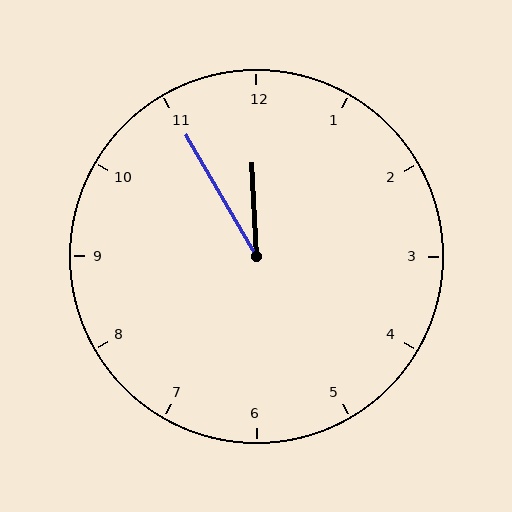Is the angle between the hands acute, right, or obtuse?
It is acute.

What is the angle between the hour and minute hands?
Approximately 28 degrees.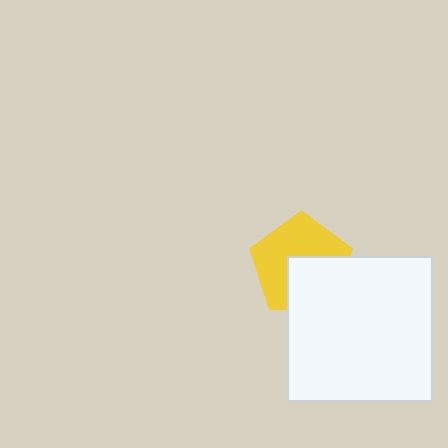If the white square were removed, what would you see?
You would see the complete yellow pentagon.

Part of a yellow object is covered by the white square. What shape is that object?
It is a pentagon.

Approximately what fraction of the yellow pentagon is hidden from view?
Roughly 41% of the yellow pentagon is hidden behind the white square.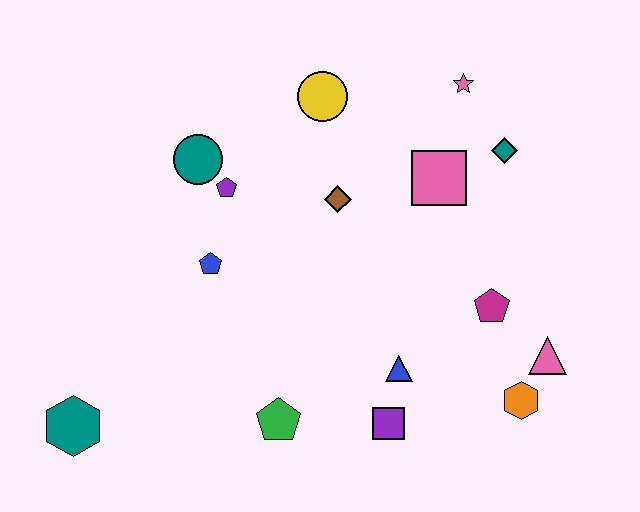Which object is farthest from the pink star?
The teal hexagon is farthest from the pink star.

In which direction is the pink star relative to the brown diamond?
The pink star is to the right of the brown diamond.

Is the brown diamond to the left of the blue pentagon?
No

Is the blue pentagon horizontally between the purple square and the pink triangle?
No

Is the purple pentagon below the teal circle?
Yes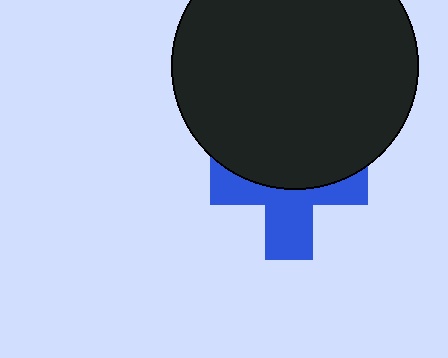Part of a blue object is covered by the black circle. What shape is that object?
It is a cross.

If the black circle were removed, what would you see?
You would see the complete blue cross.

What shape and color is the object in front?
The object in front is a black circle.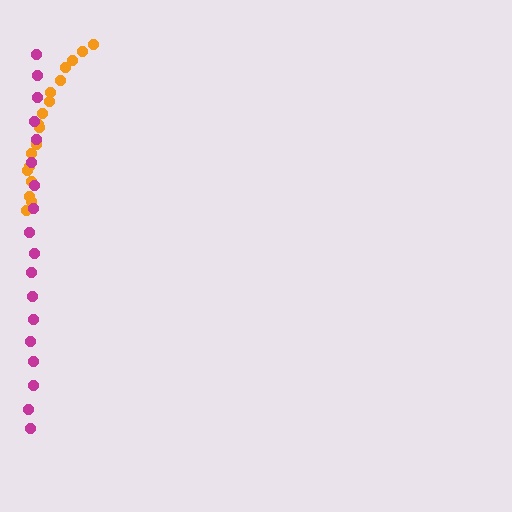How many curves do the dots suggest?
There are 2 distinct paths.